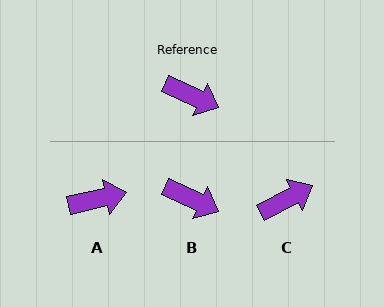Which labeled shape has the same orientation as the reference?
B.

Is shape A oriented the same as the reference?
No, it is off by about 37 degrees.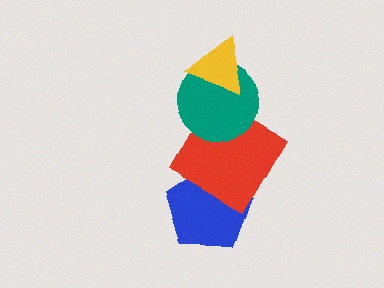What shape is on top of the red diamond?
The teal circle is on top of the red diamond.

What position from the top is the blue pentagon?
The blue pentagon is 4th from the top.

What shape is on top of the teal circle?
The yellow triangle is on top of the teal circle.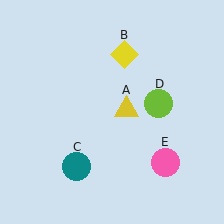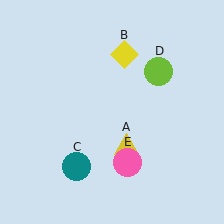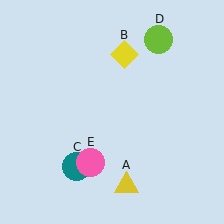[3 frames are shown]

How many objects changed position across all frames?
3 objects changed position: yellow triangle (object A), lime circle (object D), pink circle (object E).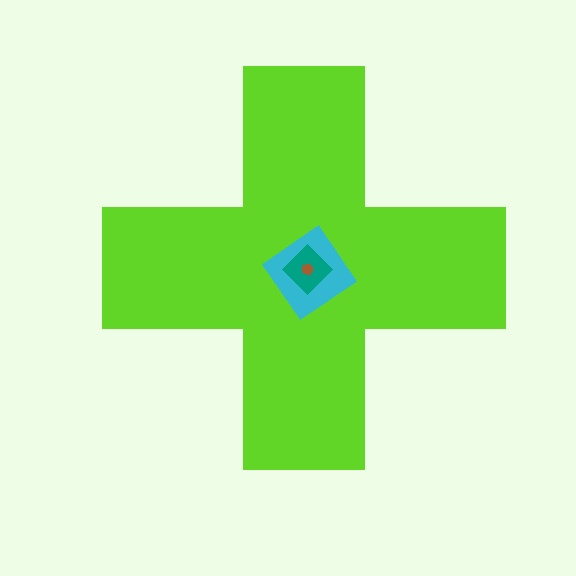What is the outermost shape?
The lime cross.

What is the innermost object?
The brown pentagon.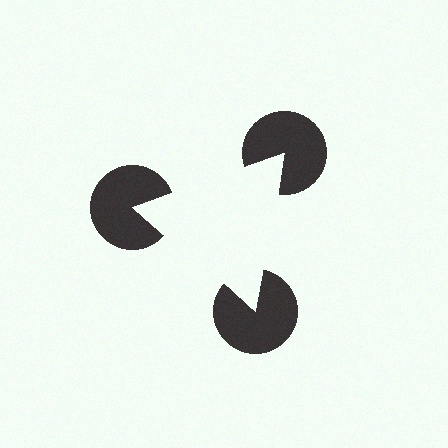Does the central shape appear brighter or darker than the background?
It typically appears slightly brighter than the background, even though no actual brightness change is drawn.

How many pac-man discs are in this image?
There are 3 — one at each vertex of the illusory triangle.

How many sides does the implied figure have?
3 sides.